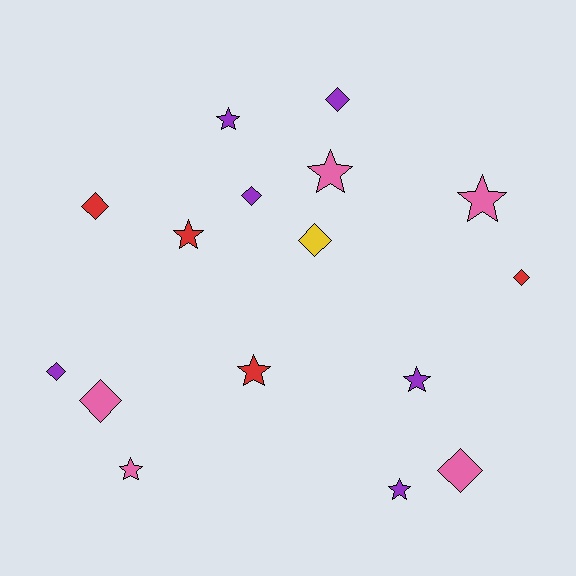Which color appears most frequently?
Purple, with 6 objects.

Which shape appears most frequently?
Star, with 8 objects.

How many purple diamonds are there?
There are 3 purple diamonds.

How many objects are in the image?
There are 16 objects.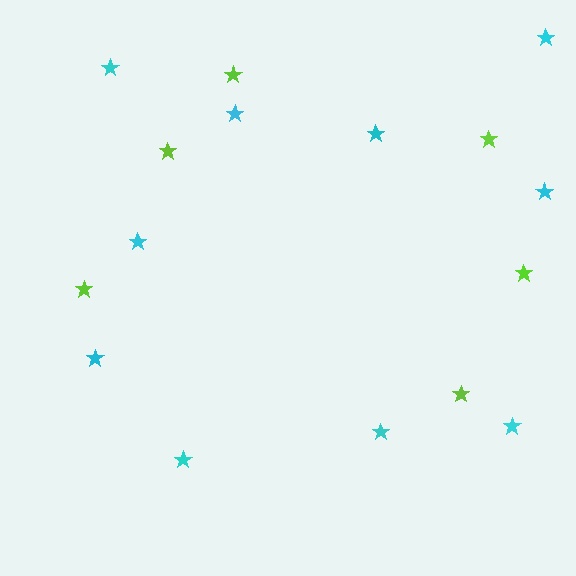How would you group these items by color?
There are 2 groups: one group of cyan stars (10) and one group of lime stars (6).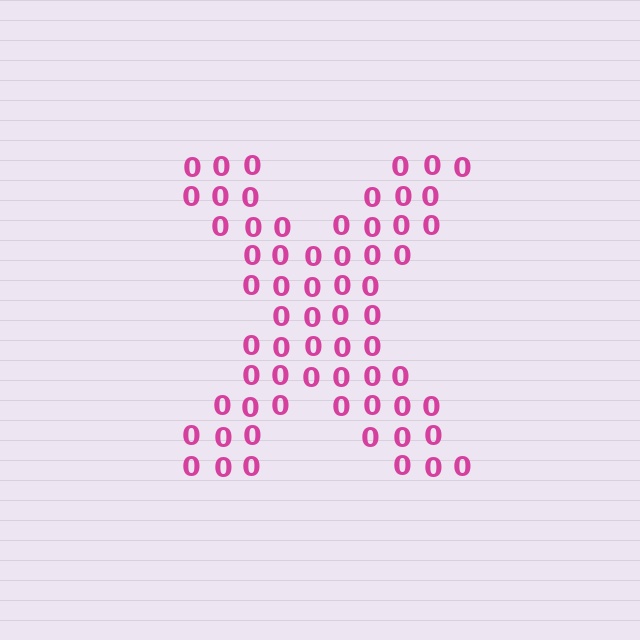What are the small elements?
The small elements are digit 0's.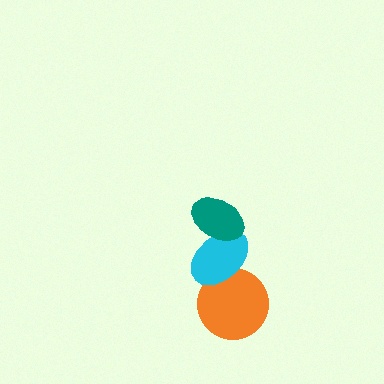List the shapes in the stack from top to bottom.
From top to bottom: the teal ellipse, the cyan ellipse, the orange circle.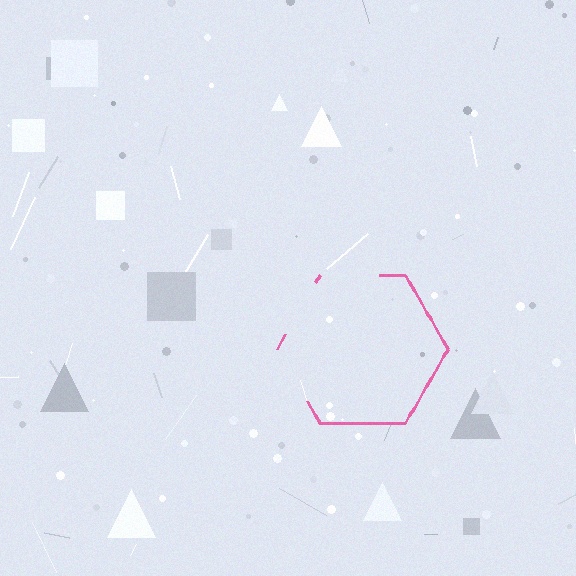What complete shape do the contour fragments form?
The contour fragments form a hexagon.